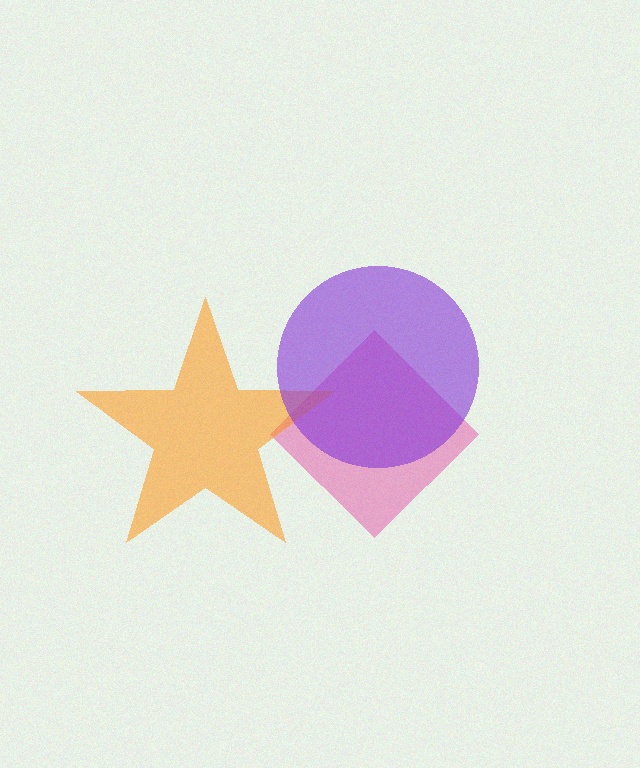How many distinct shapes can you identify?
There are 3 distinct shapes: a pink diamond, an orange star, a purple circle.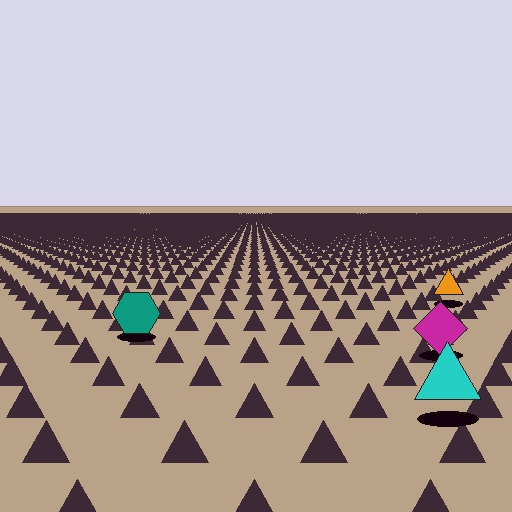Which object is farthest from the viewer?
The orange triangle is farthest from the viewer. It appears smaller and the ground texture around it is denser.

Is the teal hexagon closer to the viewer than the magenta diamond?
No. The magenta diamond is closer — you can tell from the texture gradient: the ground texture is coarser near it.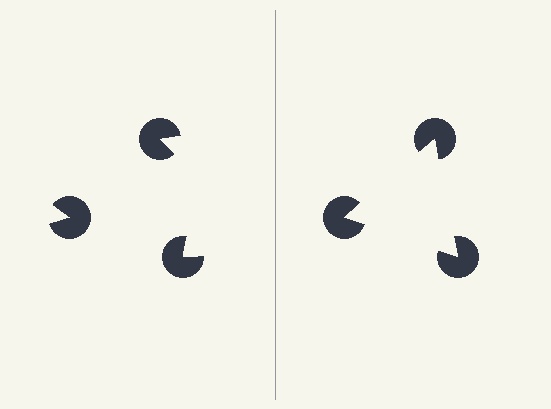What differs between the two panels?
The pac-man discs are positioned identically on both sides; only the wedge orientations differ. On the right they align to a triangle; on the left they are misaligned.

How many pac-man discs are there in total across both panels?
6 — 3 on each side.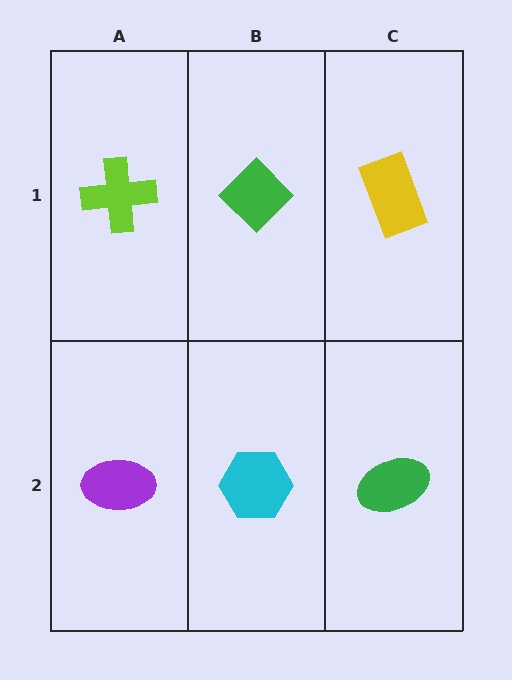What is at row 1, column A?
A lime cross.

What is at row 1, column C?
A yellow rectangle.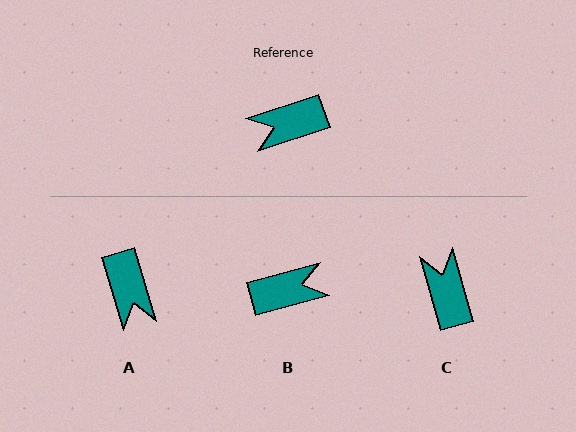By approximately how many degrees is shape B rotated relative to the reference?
Approximately 177 degrees counter-clockwise.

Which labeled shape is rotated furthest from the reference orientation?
B, about 177 degrees away.